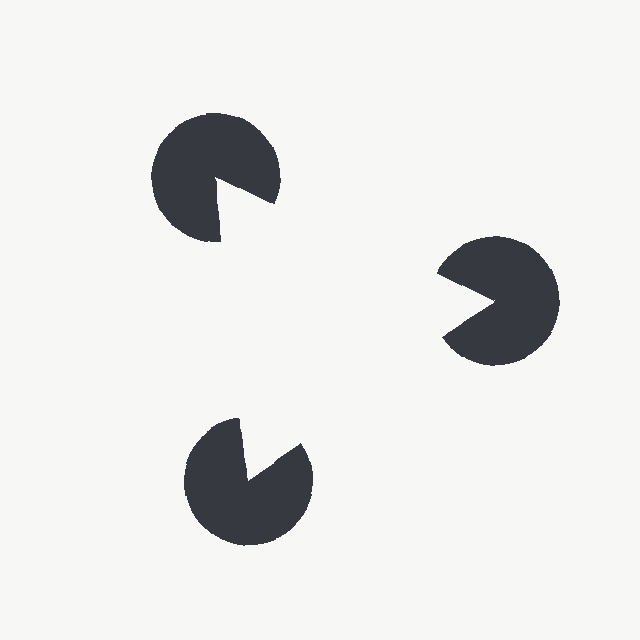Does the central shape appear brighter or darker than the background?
It typically appears slightly brighter than the background, even though no actual brightness change is drawn.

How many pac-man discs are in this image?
There are 3 — one at each vertex of the illusory triangle.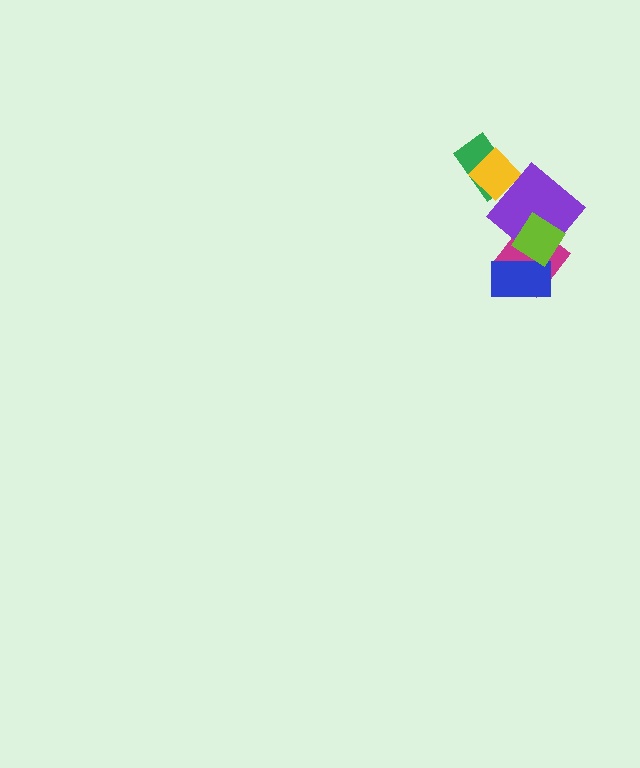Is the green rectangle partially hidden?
Yes, it is partially covered by another shape.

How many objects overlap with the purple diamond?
5 objects overlap with the purple diamond.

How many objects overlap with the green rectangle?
2 objects overlap with the green rectangle.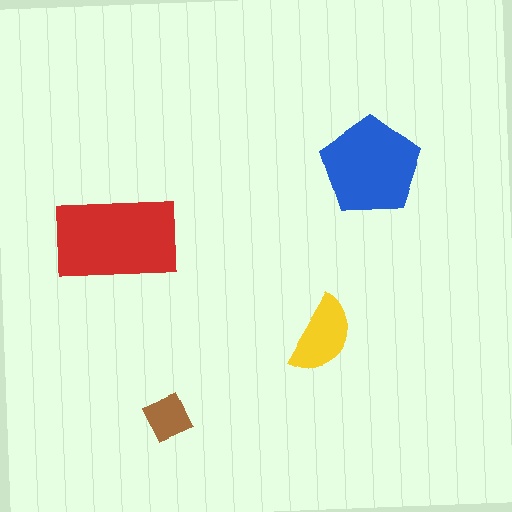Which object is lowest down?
The brown diamond is bottommost.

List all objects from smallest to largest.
The brown diamond, the yellow semicircle, the blue pentagon, the red rectangle.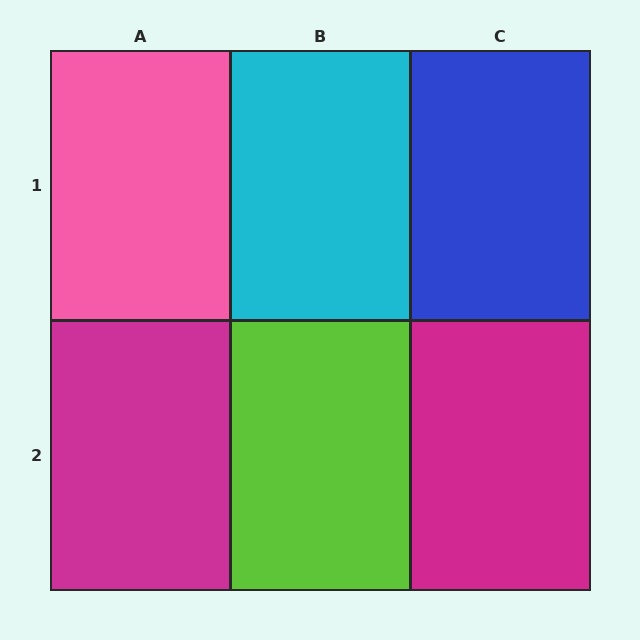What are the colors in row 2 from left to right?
Magenta, lime, magenta.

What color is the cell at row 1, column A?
Pink.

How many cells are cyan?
1 cell is cyan.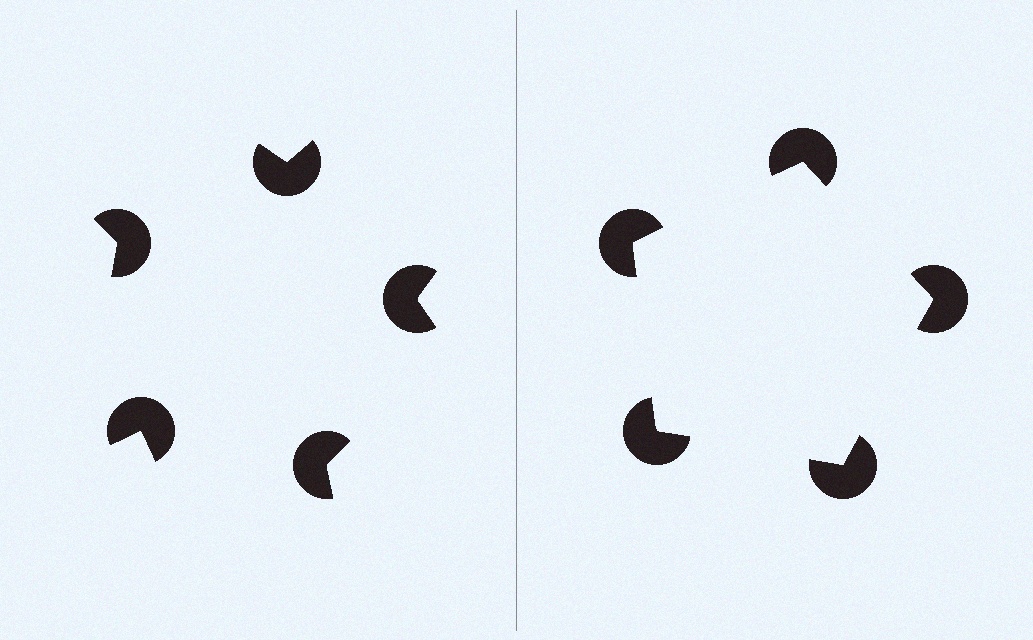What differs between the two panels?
The pac-man discs are positioned identically on both sides; only the wedge orientations differ. On the right they align to a pentagon; on the left they are misaligned.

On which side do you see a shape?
An illusory pentagon appears on the right side. On the left side the wedge cuts are rotated, so no coherent shape forms.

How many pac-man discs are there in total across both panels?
10 — 5 on each side.